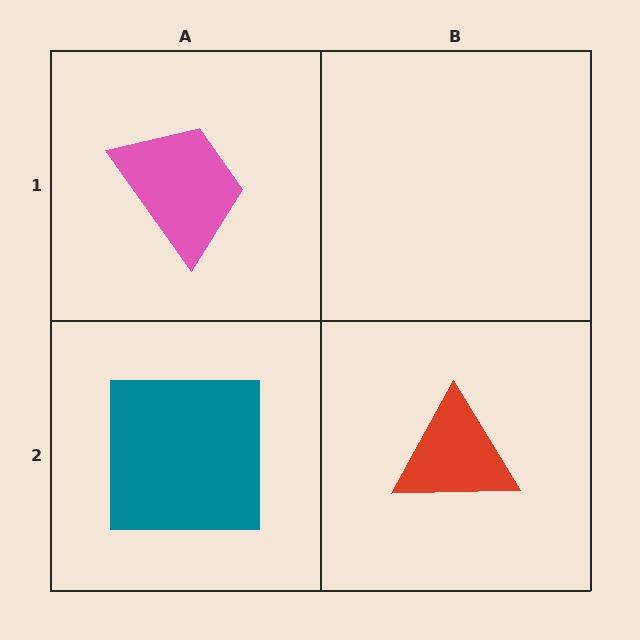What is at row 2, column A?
A teal square.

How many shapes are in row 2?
2 shapes.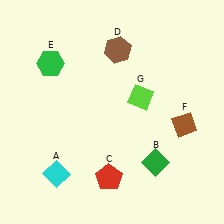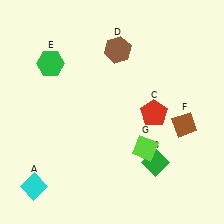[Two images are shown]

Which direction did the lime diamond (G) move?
The lime diamond (G) moved down.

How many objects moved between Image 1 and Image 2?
3 objects moved between the two images.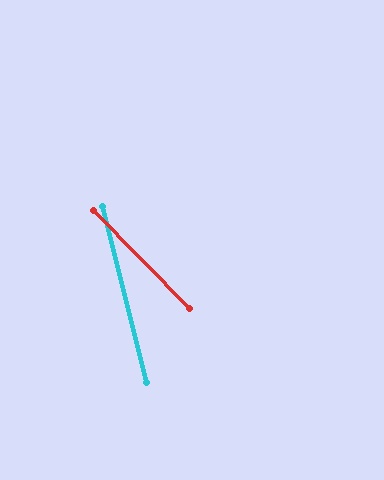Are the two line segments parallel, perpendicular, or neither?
Neither parallel nor perpendicular — they differ by about 30°.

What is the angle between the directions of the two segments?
Approximately 30 degrees.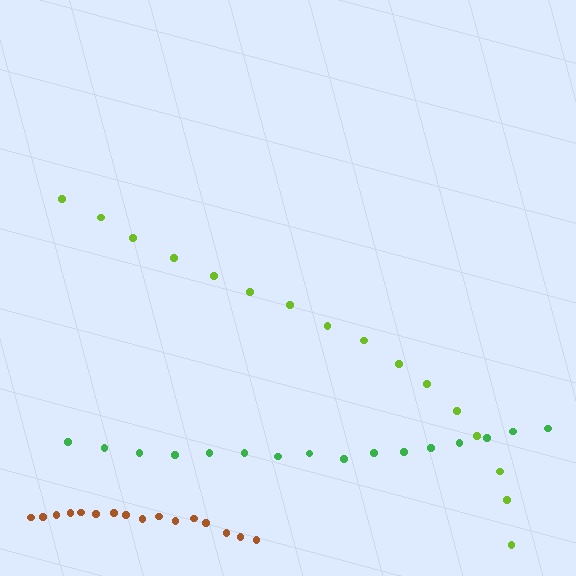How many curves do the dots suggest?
There are 3 distinct paths.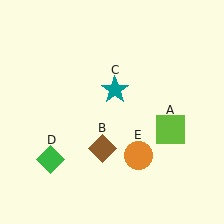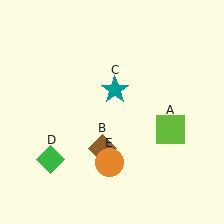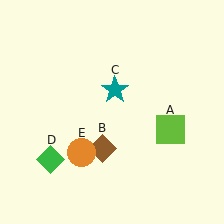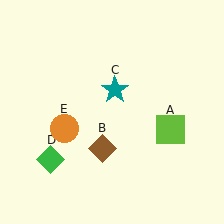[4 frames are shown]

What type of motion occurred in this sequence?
The orange circle (object E) rotated clockwise around the center of the scene.